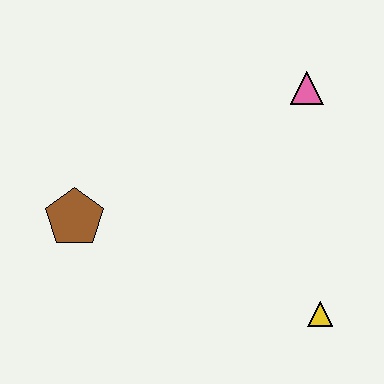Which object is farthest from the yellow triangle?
The brown pentagon is farthest from the yellow triangle.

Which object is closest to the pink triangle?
The yellow triangle is closest to the pink triangle.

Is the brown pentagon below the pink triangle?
Yes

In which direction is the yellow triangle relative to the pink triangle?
The yellow triangle is below the pink triangle.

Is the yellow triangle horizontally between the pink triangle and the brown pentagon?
No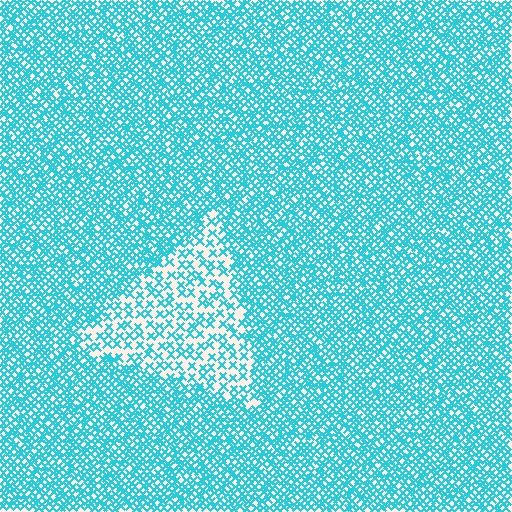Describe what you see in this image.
The image contains small cyan elements arranged at two different densities. A triangle-shaped region is visible where the elements are less densely packed than the surrounding area.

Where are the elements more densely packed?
The elements are more densely packed outside the triangle boundary.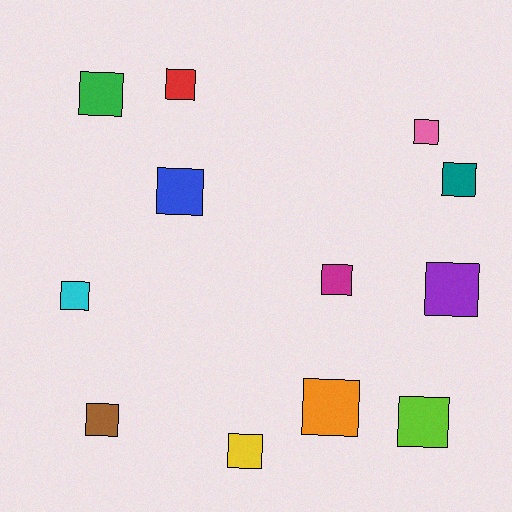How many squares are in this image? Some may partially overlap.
There are 12 squares.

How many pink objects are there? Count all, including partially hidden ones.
There is 1 pink object.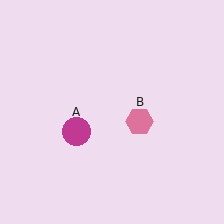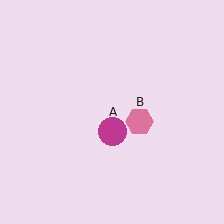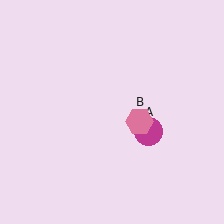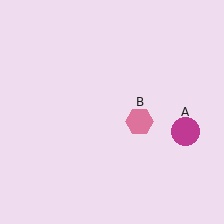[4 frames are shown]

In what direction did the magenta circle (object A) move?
The magenta circle (object A) moved right.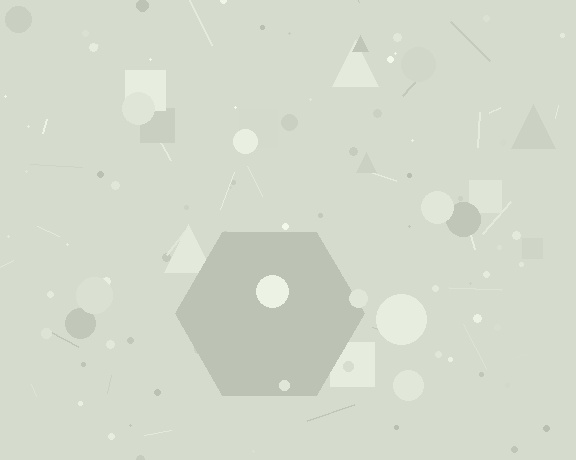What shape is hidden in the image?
A hexagon is hidden in the image.